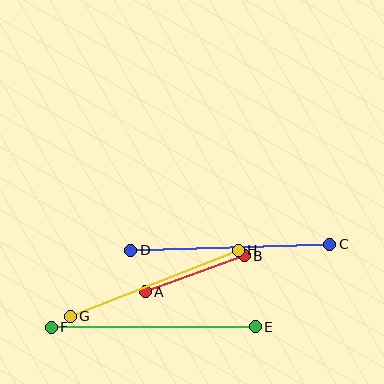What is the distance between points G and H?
The distance is approximately 180 pixels.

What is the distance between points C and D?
The distance is approximately 199 pixels.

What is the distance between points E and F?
The distance is approximately 204 pixels.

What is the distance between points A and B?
The distance is approximately 105 pixels.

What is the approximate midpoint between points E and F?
The midpoint is at approximately (153, 327) pixels.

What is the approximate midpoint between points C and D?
The midpoint is at approximately (230, 247) pixels.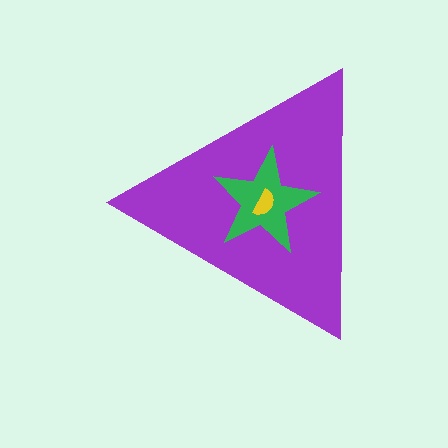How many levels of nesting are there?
3.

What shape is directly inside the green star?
The yellow semicircle.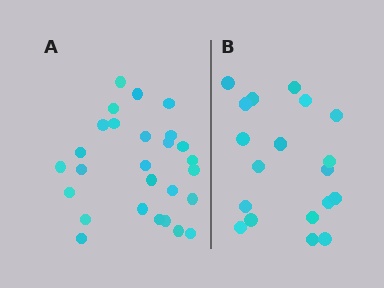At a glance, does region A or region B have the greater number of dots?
Region A (the left region) has more dots.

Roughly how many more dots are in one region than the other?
Region A has roughly 8 or so more dots than region B.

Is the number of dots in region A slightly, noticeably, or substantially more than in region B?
Region A has noticeably more, but not dramatically so. The ratio is roughly 1.4 to 1.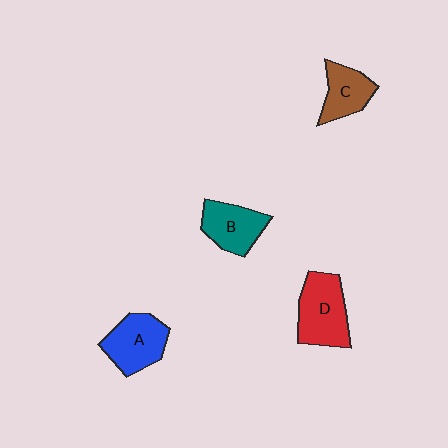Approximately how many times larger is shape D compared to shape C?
Approximately 1.5 times.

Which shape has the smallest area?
Shape C (brown).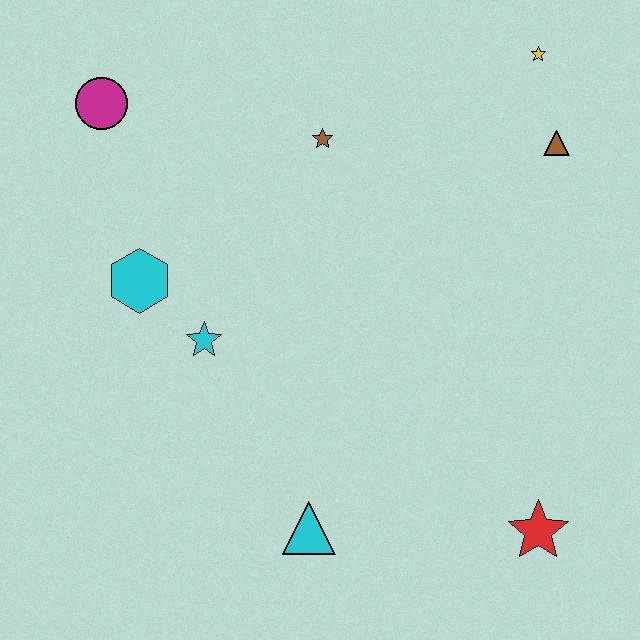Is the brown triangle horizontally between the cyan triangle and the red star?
No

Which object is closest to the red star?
The cyan triangle is closest to the red star.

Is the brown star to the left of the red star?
Yes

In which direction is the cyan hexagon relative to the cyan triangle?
The cyan hexagon is above the cyan triangle.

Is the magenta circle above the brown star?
Yes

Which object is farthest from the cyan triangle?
The yellow star is farthest from the cyan triangle.